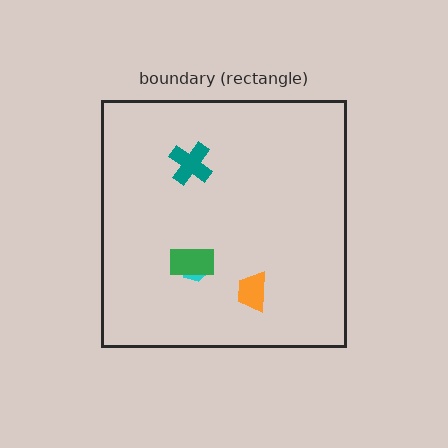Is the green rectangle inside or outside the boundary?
Inside.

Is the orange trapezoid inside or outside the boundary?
Inside.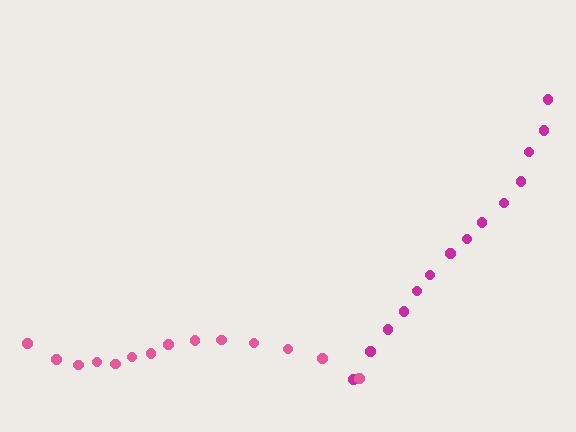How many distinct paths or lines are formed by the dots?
There are 2 distinct paths.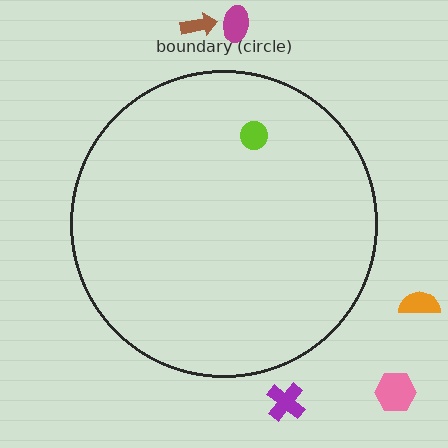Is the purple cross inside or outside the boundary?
Outside.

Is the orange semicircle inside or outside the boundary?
Outside.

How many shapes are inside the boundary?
1 inside, 5 outside.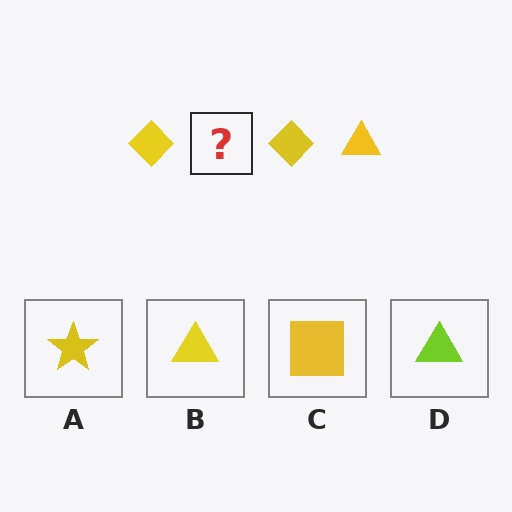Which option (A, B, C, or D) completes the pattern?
B.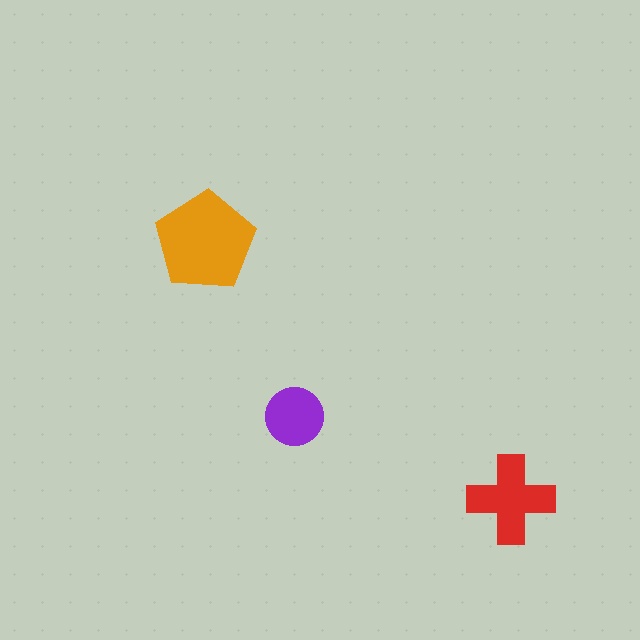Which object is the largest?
The orange pentagon.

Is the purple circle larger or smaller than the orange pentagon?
Smaller.